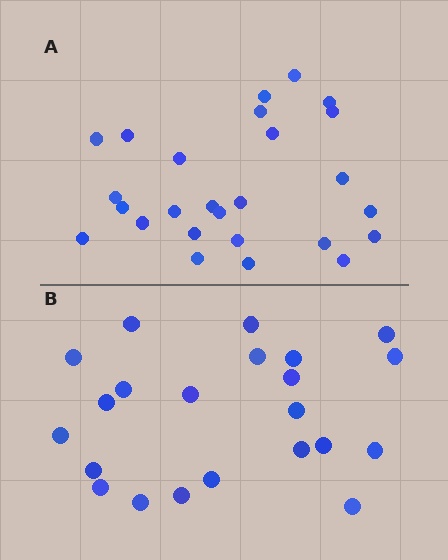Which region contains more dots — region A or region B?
Region A (the top region) has more dots.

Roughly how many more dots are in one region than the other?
Region A has about 4 more dots than region B.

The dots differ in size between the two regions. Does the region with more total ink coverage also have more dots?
No. Region B has more total ink coverage because its dots are larger, but region A actually contains more individual dots. Total area can be misleading — the number of items is what matters here.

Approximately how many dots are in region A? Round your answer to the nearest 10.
About 30 dots. (The exact count is 26, which rounds to 30.)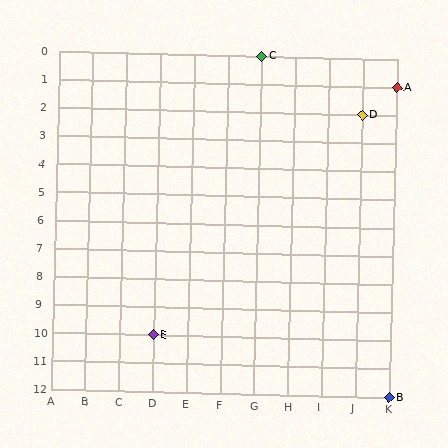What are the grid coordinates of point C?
Point C is at grid coordinates (G, 0).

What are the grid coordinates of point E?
Point E is at grid coordinates (D, 10).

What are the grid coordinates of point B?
Point B is at grid coordinates (K, 12).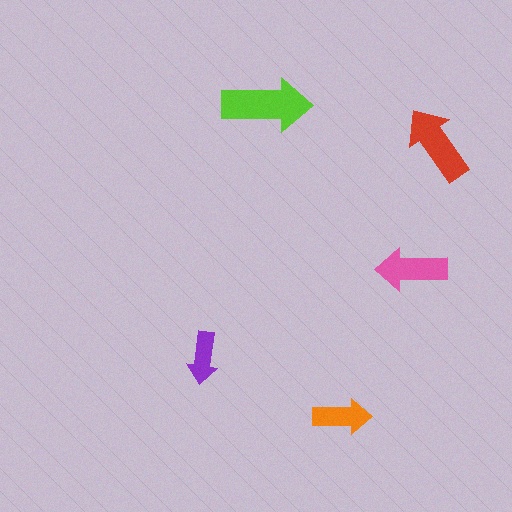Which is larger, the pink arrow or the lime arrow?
The lime one.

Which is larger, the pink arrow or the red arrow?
The red one.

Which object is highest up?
The lime arrow is topmost.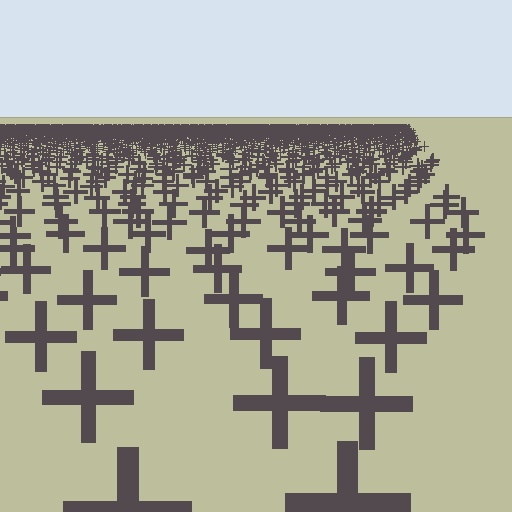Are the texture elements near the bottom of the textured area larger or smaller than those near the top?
Larger. Near the bottom, elements are closer to the viewer and appear at a bigger on-screen size.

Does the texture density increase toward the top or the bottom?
Density increases toward the top.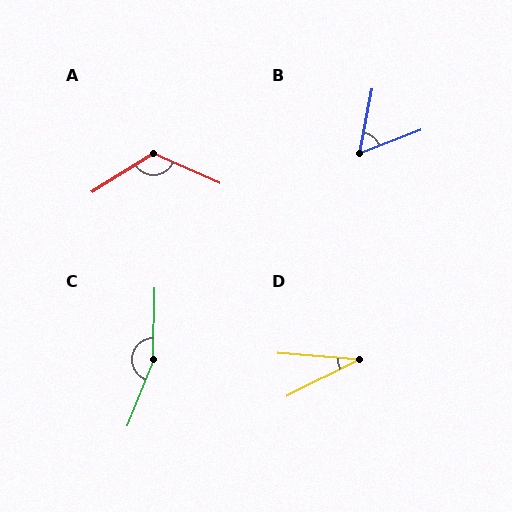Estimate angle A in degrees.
Approximately 124 degrees.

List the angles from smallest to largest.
D (31°), B (58°), A (124°), C (160°).